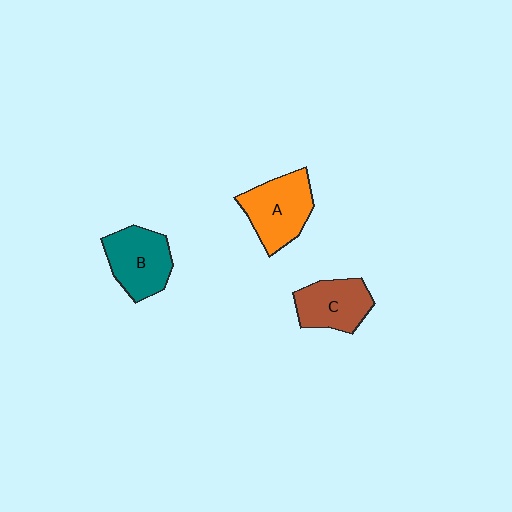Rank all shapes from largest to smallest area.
From largest to smallest: A (orange), B (teal), C (brown).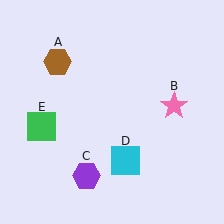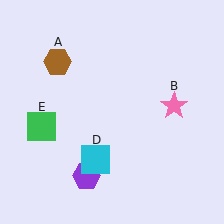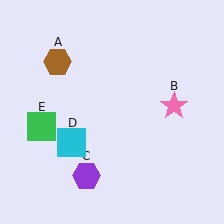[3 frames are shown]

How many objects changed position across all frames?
1 object changed position: cyan square (object D).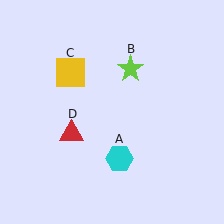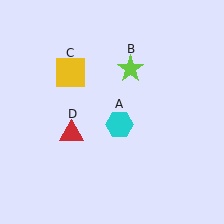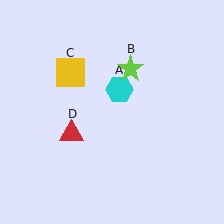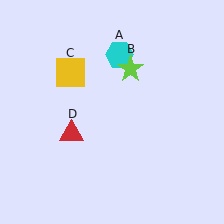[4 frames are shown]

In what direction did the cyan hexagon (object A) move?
The cyan hexagon (object A) moved up.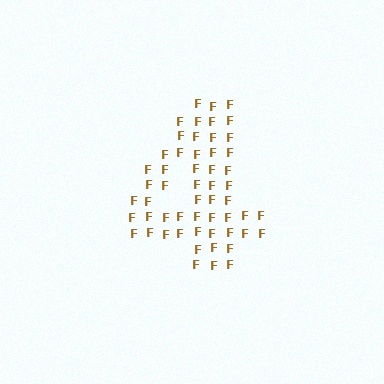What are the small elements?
The small elements are letter F's.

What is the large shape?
The large shape is the digit 4.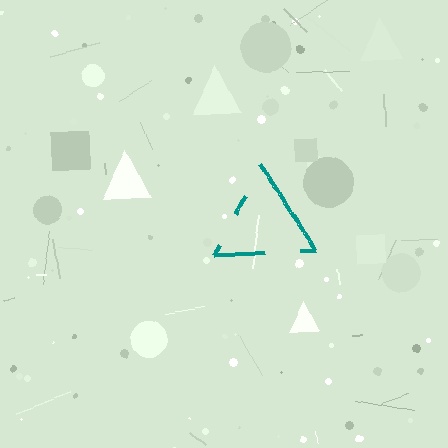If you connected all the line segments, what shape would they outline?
They would outline a triangle.